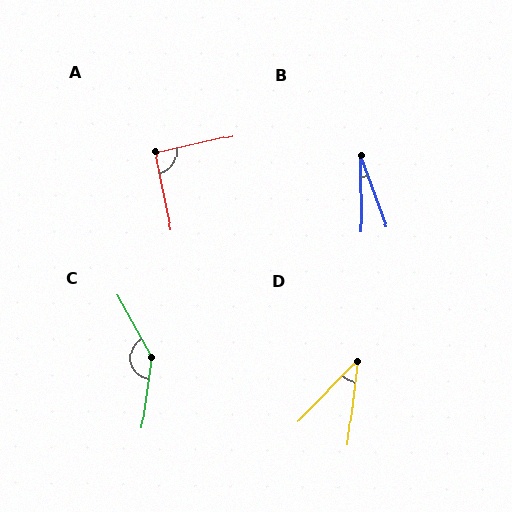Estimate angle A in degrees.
Approximately 91 degrees.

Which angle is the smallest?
B, at approximately 19 degrees.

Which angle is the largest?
C, at approximately 144 degrees.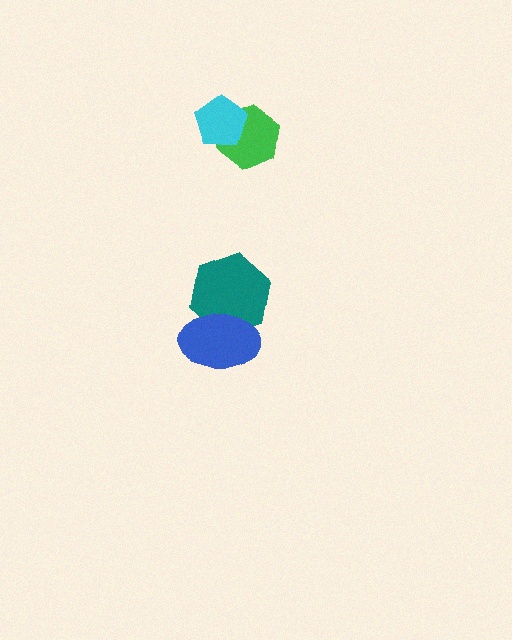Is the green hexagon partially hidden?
Yes, it is partially covered by another shape.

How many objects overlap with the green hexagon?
1 object overlaps with the green hexagon.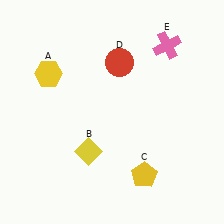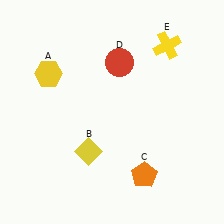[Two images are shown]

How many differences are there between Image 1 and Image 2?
There are 2 differences between the two images.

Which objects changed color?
C changed from yellow to orange. E changed from pink to yellow.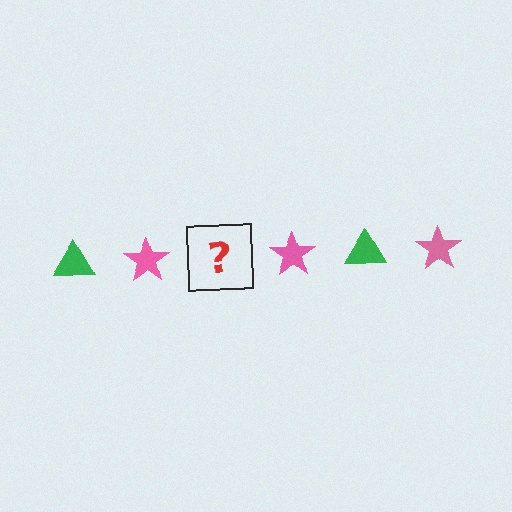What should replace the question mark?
The question mark should be replaced with a green triangle.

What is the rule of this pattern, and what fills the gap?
The rule is that the pattern alternates between green triangle and pink star. The gap should be filled with a green triangle.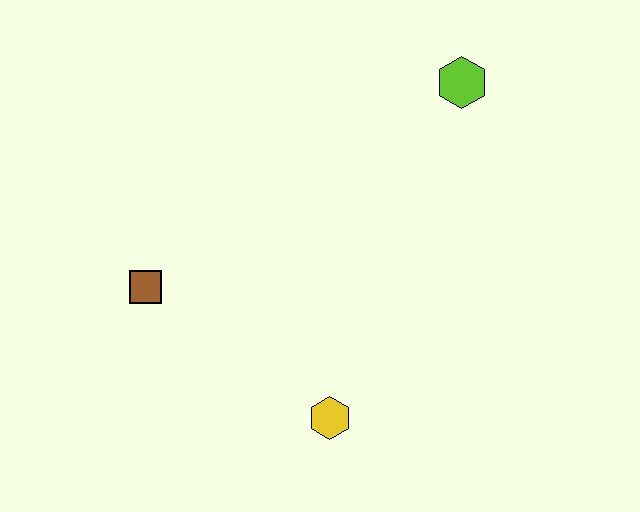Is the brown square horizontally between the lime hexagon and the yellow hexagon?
No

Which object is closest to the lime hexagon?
The yellow hexagon is closest to the lime hexagon.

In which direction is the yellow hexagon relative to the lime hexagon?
The yellow hexagon is below the lime hexagon.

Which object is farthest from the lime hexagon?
The brown square is farthest from the lime hexagon.